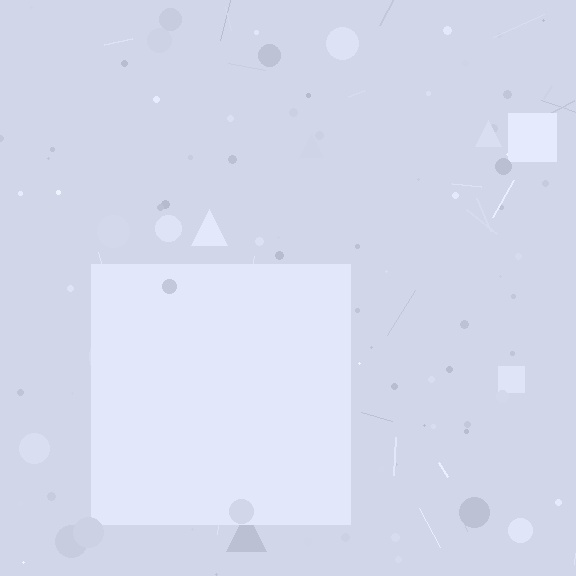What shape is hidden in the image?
A square is hidden in the image.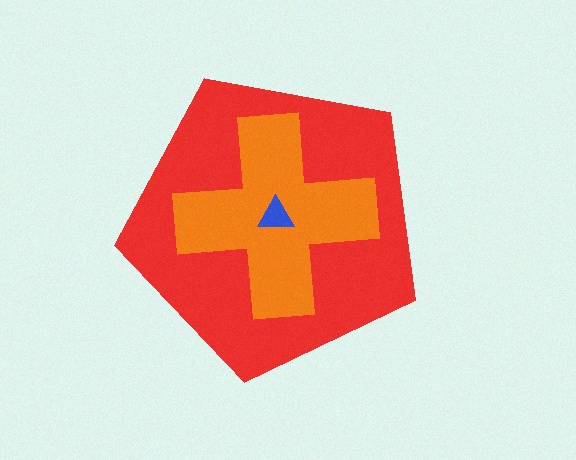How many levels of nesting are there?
3.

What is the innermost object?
The blue triangle.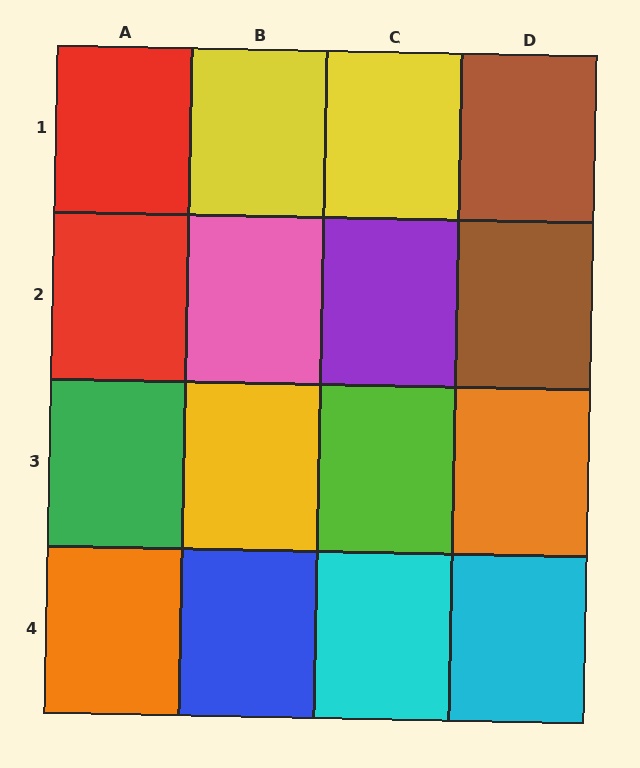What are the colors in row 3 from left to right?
Green, yellow, lime, orange.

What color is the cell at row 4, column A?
Orange.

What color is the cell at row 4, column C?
Cyan.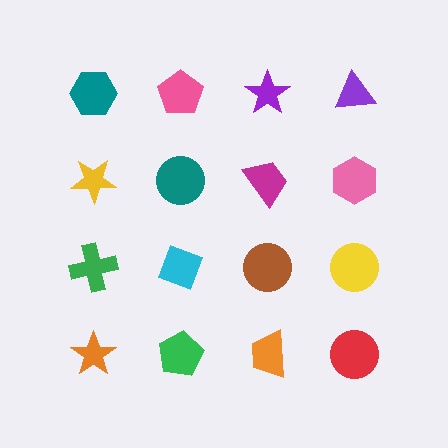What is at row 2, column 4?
A pink hexagon.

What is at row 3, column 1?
A green cross.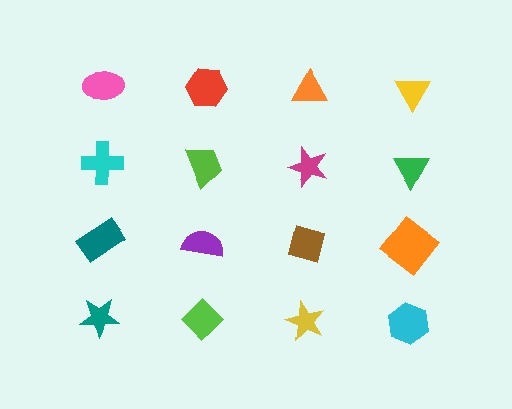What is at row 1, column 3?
An orange triangle.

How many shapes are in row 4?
4 shapes.